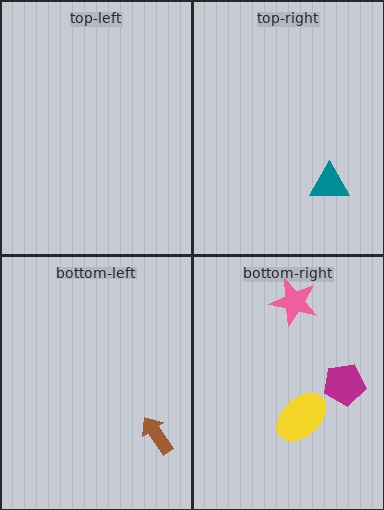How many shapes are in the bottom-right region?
3.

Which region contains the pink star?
The bottom-right region.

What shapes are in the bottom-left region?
The brown arrow.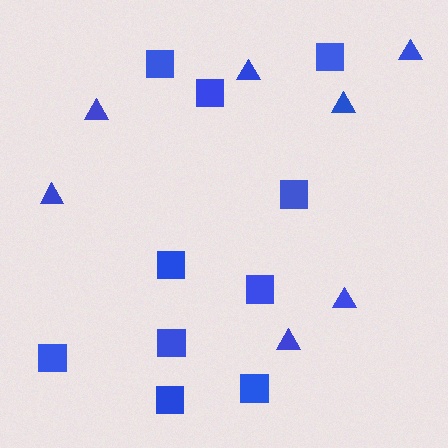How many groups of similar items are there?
There are 2 groups: one group of squares (10) and one group of triangles (7).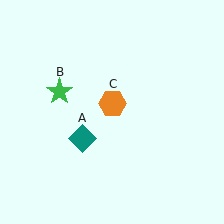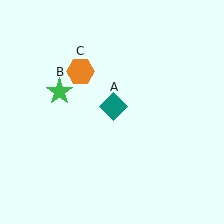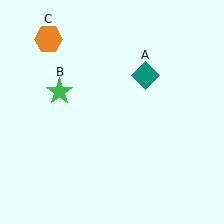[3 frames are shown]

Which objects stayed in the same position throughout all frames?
Green star (object B) remained stationary.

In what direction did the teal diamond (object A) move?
The teal diamond (object A) moved up and to the right.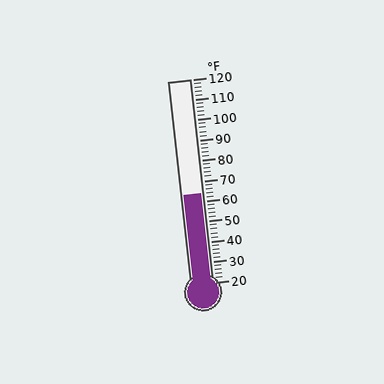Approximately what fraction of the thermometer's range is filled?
The thermometer is filled to approximately 45% of its range.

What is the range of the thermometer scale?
The thermometer scale ranges from 20°F to 120°F.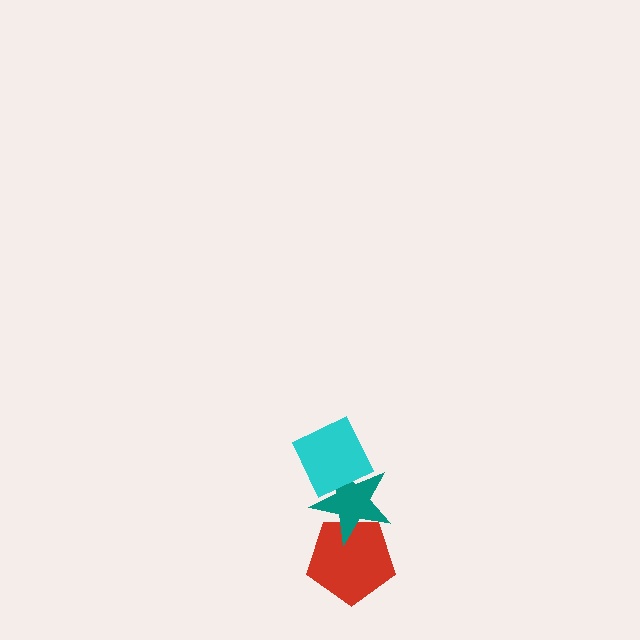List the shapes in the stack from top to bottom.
From top to bottom: the cyan diamond, the teal star, the red pentagon.